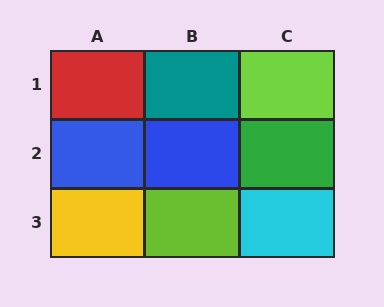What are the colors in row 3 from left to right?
Yellow, lime, cyan.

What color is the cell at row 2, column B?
Blue.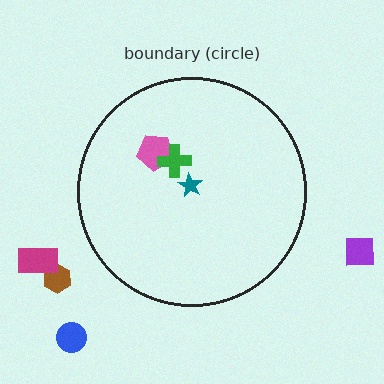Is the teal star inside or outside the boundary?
Inside.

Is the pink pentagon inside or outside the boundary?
Inside.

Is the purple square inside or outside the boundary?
Outside.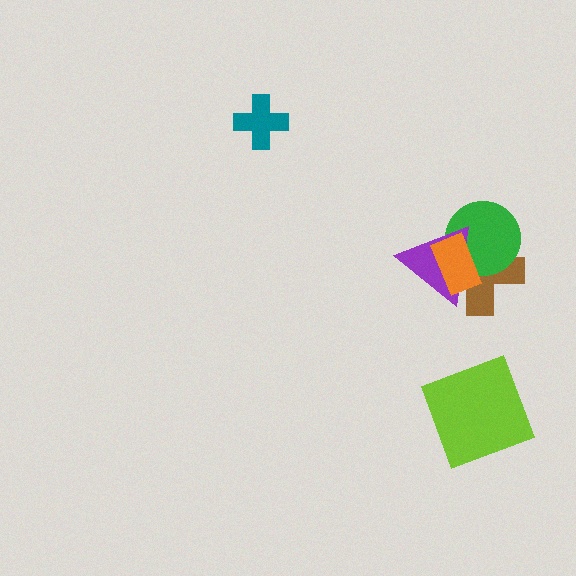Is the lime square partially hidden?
No, no other shape covers it.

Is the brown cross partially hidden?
Yes, it is partially covered by another shape.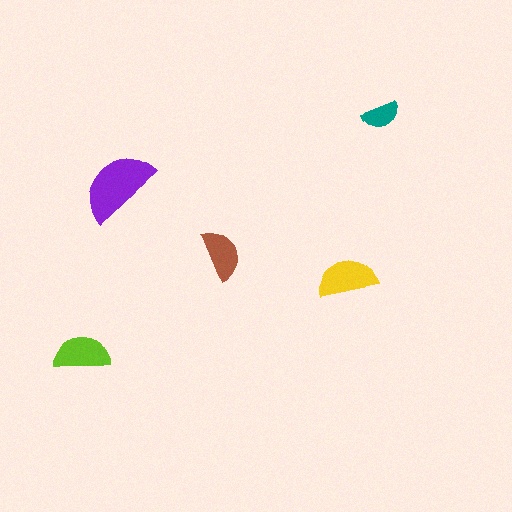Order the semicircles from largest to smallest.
the purple one, the yellow one, the lime one, the brown one, the teal one.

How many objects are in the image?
There are 5 objects in the image.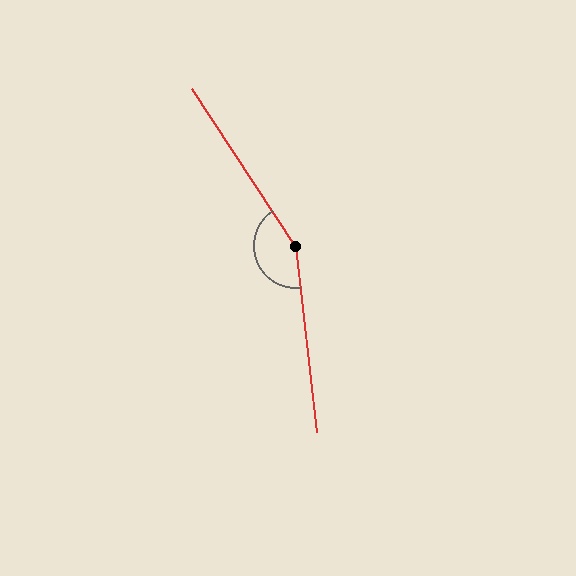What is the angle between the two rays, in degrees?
Approximately 153 degrees.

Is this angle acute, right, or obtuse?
It is obtuse.